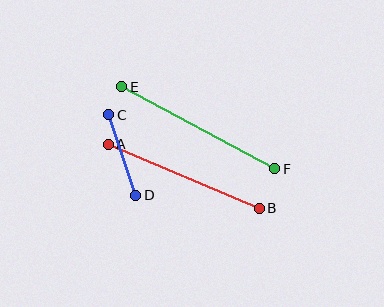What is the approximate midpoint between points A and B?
The midpoint is at approximately (184, 176) pixels.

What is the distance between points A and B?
The distance is approximately 164 pixels.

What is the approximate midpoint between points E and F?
The midpoint is at approximately (198, 128) pixels.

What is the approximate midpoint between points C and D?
The midpoint is at approximately (122, 155) pixels.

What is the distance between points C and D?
The distance is approximately 85 pixels.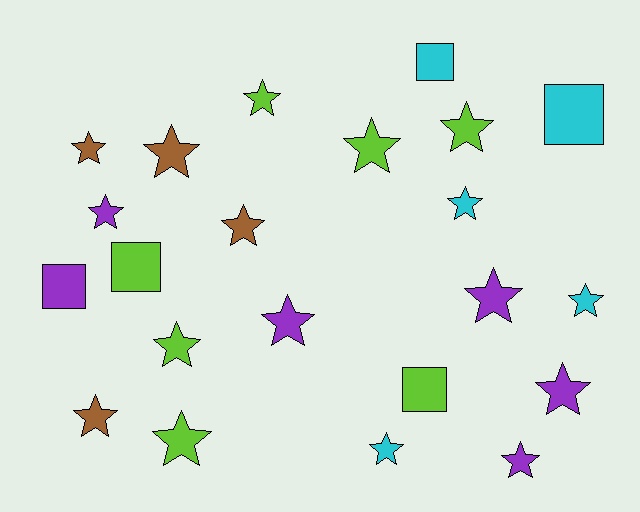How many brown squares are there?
There are no brown squares.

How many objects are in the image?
There are 22 objects.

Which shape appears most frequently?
Star, with 17 objects.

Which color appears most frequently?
Lime, with 7 objects.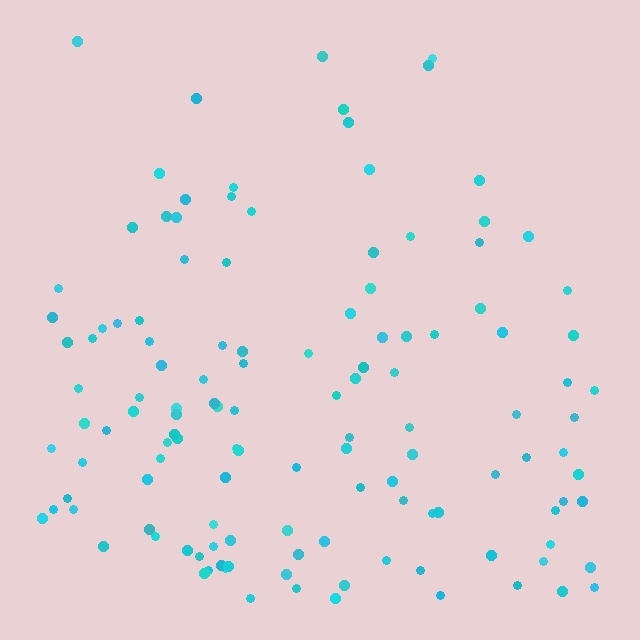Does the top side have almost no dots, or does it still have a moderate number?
Still a moderate number, just noticeably fewer than the bottom.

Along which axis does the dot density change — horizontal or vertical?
Vertical.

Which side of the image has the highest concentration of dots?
The bottom.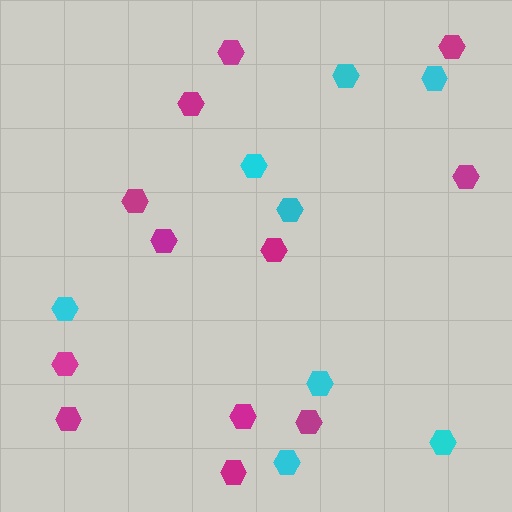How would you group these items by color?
There are 2 groups: one group of cyan hexagons (8) and one group of magenta hexagons (12).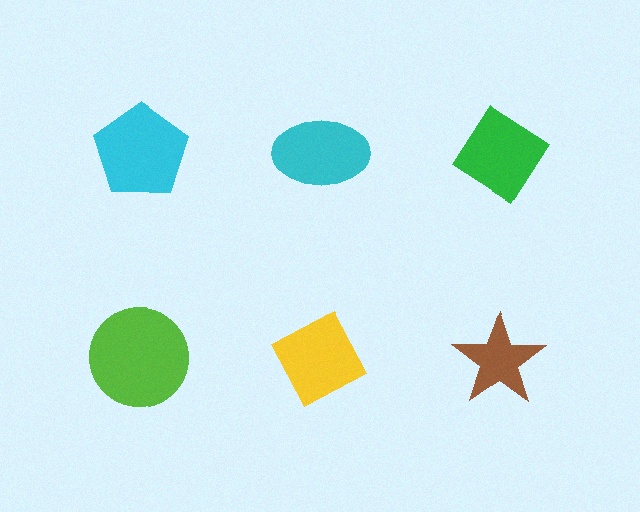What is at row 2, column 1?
A lime circle.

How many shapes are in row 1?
3 shapes.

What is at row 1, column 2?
A cyan ellipse.